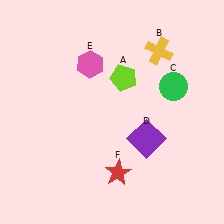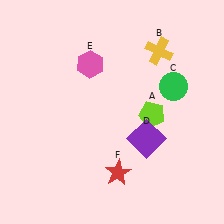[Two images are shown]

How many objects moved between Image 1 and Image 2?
1 object moved between the two images.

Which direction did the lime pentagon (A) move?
The lime pentagon (A) moved down.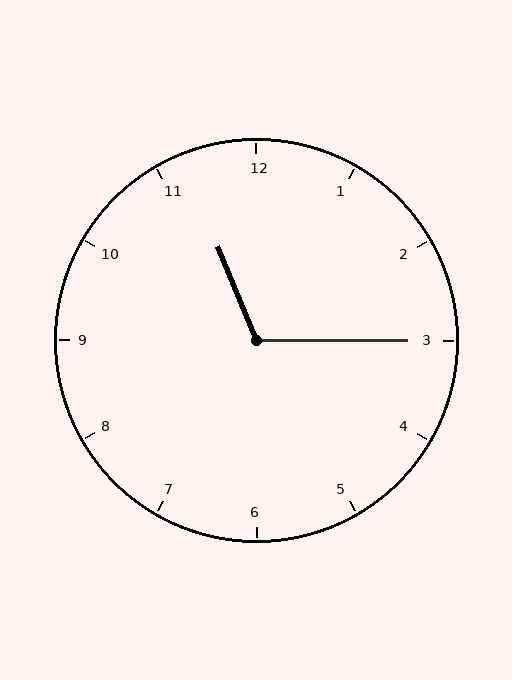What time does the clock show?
11:15.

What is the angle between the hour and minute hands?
Approximately 112 degrees.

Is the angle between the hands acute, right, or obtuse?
It is obtuse.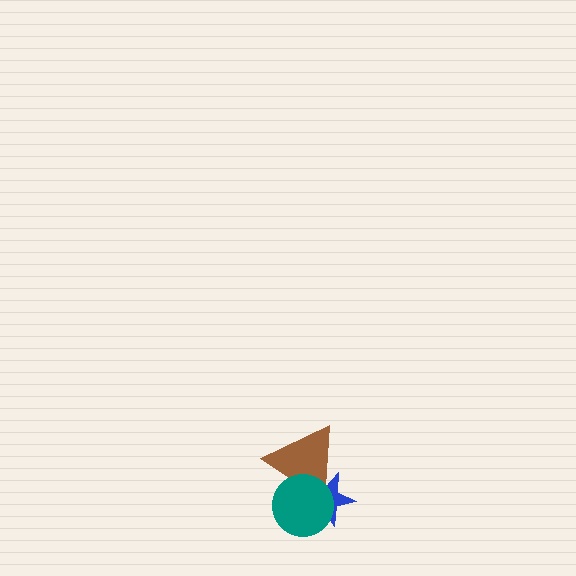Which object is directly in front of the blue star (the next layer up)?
The brown triangle is directly in front of the blue star.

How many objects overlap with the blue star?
2 objects overlap with the blue star.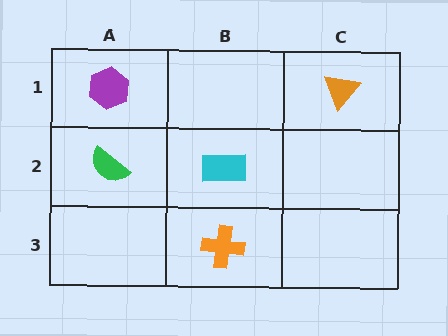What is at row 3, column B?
An orange cross.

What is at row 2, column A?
A green semicircle.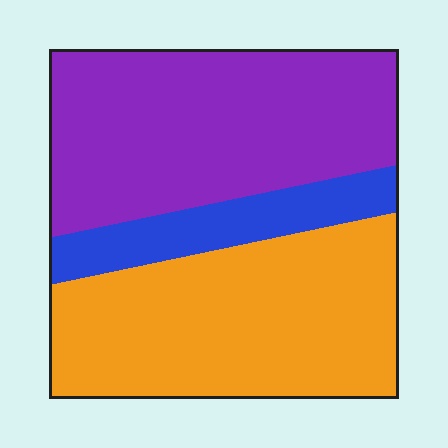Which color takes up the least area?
Blue, at roughly 15%.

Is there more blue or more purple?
Purple.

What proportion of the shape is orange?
Orange covers roughly 45% of the shape.